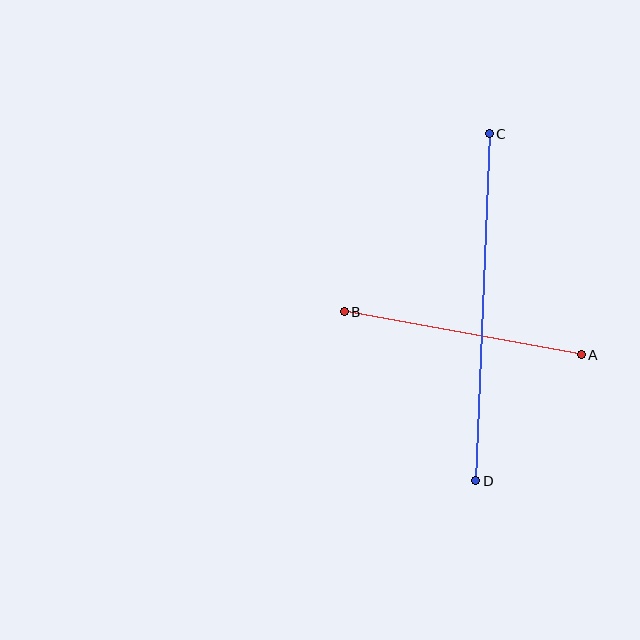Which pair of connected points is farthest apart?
Points C and D are farthest apart.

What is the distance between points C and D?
The distance is approximately 348 pixels.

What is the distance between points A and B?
The distance is approximately 241 pixels.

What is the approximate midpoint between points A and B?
The midpoint is at approximately (463, 333) pixels.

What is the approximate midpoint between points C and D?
The midpoint is at approximately (482, 307) pixels.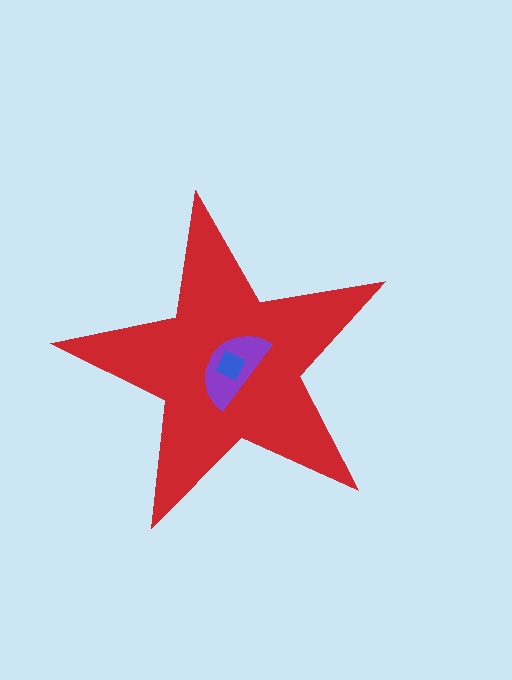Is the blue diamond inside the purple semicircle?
Yes.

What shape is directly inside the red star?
The purple semicircle.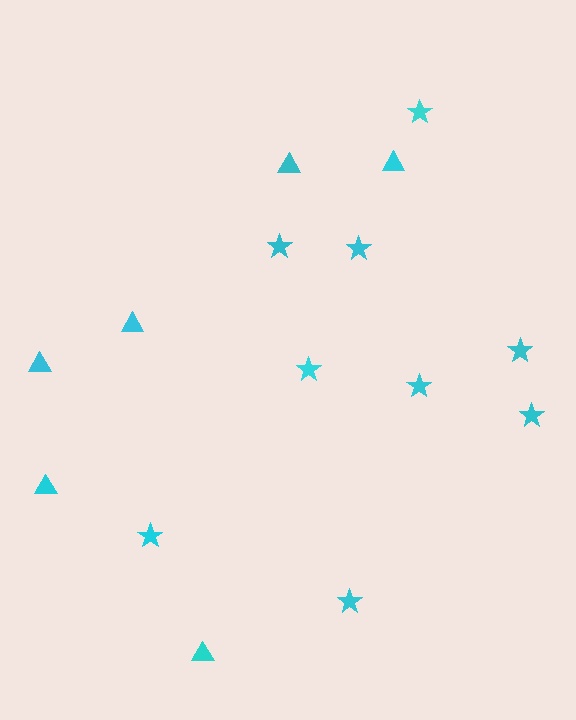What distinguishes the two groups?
There are 2 groups: one group of stars (9) and one group of triangles (6).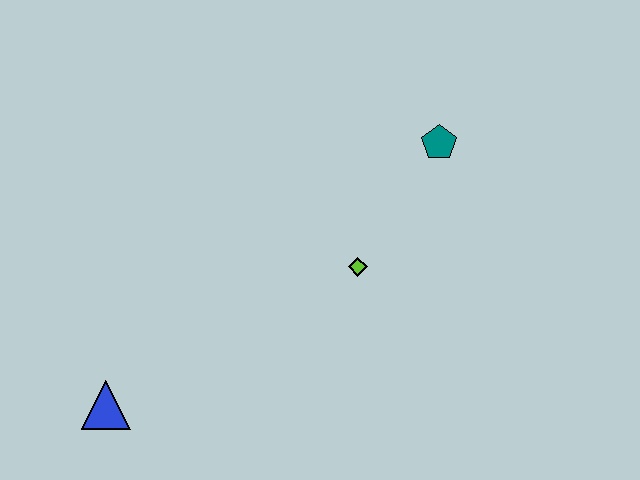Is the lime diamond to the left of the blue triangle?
No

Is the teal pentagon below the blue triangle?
No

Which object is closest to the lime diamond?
The teal pentagon is closest to the lime diamond.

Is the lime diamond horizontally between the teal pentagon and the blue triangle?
Yes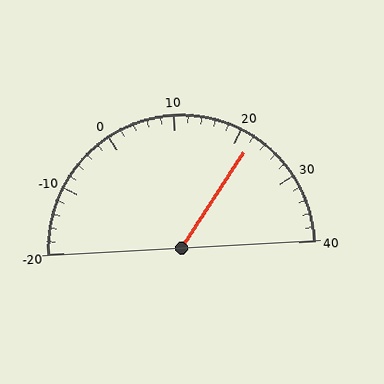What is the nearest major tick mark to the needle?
The nearest major tick mark is 20.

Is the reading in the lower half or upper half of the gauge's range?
The reading is in the upper half of the range (-20 to 40).